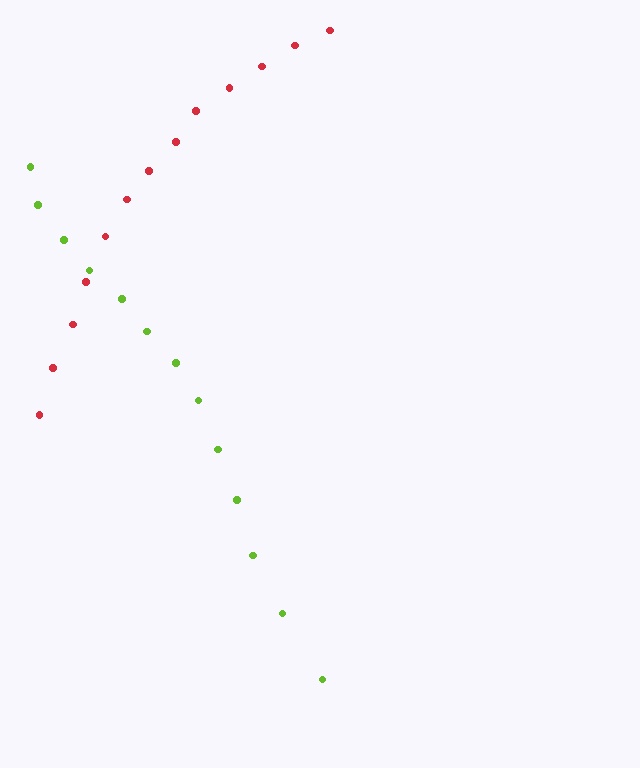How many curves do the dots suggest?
There are 2 distinct paths.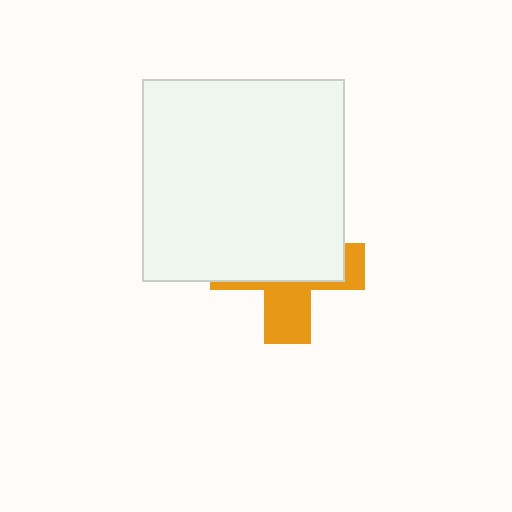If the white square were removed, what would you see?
You would see the complete orange cross.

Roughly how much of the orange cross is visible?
A small part of it is visible (roughly 37%).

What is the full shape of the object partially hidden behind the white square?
The partially hidden object is an orange cross.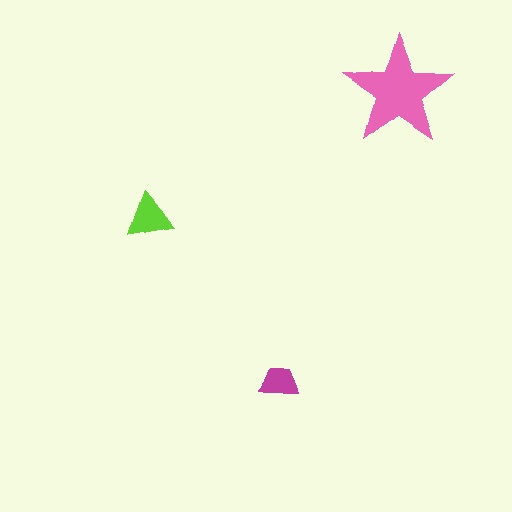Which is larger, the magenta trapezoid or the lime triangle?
The lime triangle.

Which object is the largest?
The pink star.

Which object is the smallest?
The magenta trapezoid.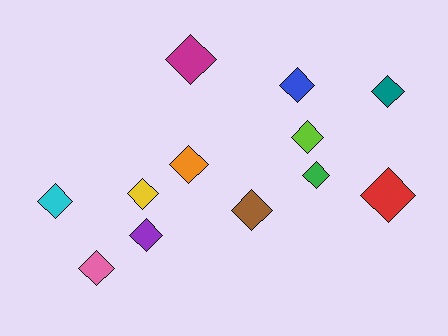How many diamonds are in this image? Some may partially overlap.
There are 12 diamonds.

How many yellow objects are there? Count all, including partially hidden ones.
There is 1 yellow object.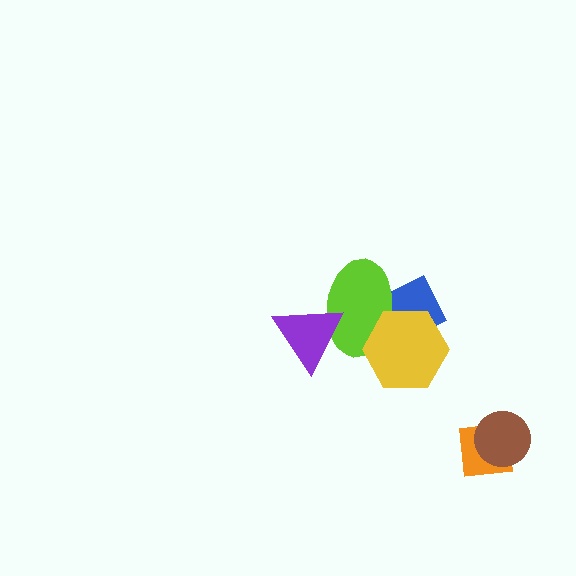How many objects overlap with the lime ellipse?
3 objects overlap with the lime ellipse.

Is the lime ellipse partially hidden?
Yes, it is partially covered by another shape.